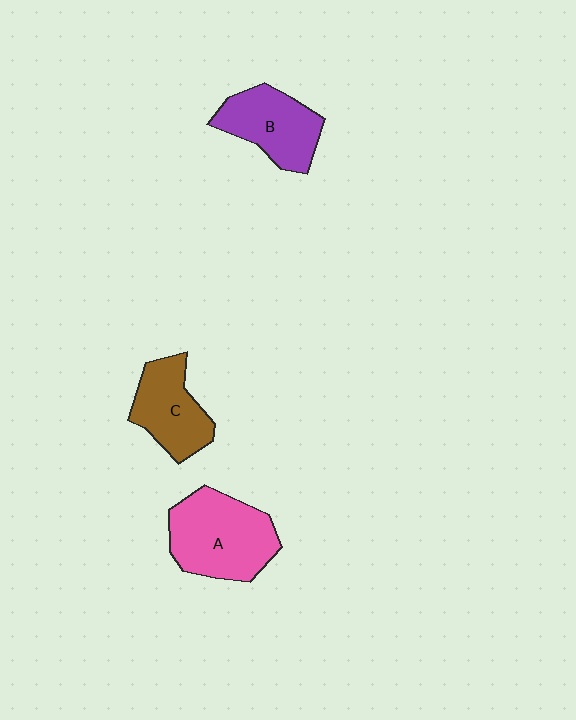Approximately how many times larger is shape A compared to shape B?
Approximately 1.3 times.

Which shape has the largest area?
Shape A (pink).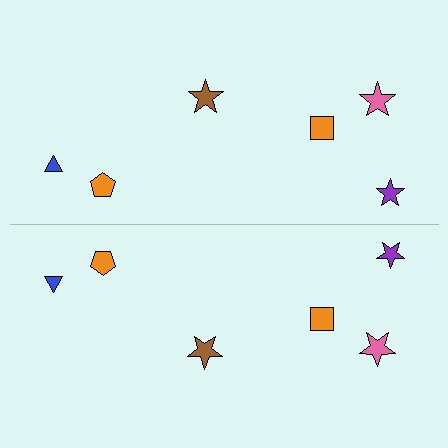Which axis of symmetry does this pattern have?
The pattern has a horizontal axis of symmetry running through the center of the image.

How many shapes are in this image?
There are 12 shapes in this image.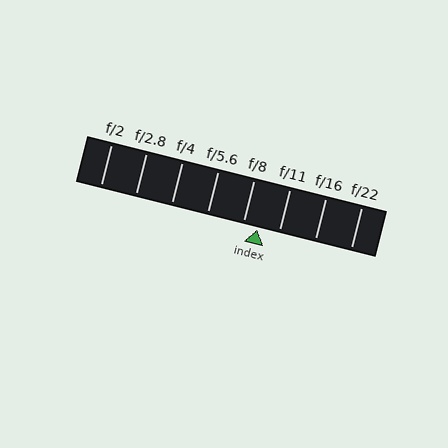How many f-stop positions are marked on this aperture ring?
There are 8 f-stop positions marked.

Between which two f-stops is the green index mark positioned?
The index mark is between f/8 and f/11.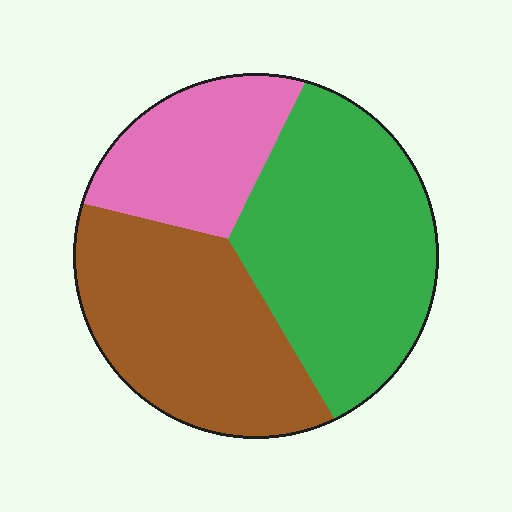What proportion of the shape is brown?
Brown takes up about three eighths (3/8) of the shape.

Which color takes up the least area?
Pink, at roughly 20%.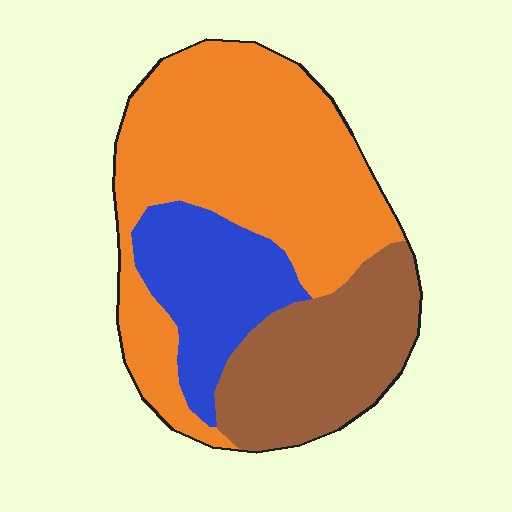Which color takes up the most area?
Orange, at roughly 55%.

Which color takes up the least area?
Blue, at roughly 20%.